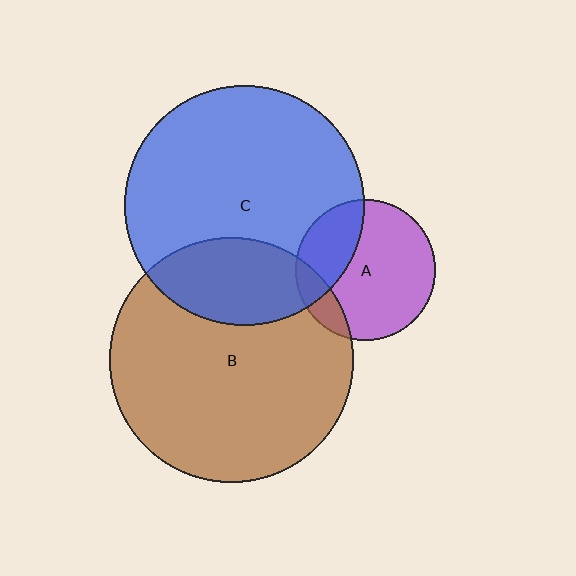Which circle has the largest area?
Circle B (brown).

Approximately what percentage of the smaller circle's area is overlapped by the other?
Approximately 25%.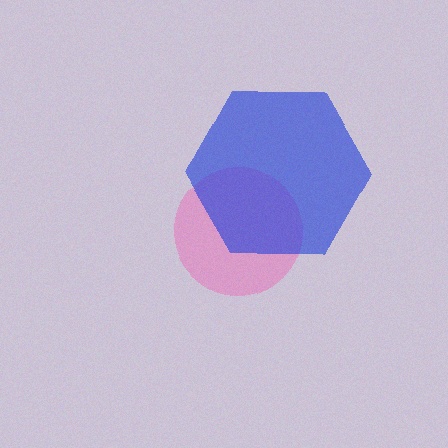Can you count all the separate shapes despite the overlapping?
Yes, there are 2 separate shapes.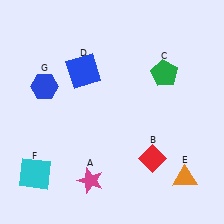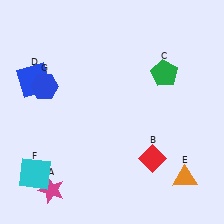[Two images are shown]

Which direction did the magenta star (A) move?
The magenta star (A) moved left.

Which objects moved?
The objects that moved are: the magenta star (A), the blue square (D).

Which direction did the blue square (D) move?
The blue square (D) moved left.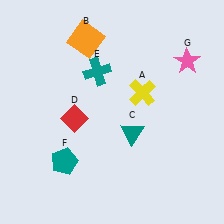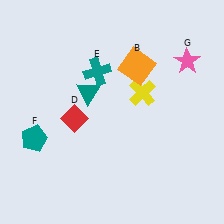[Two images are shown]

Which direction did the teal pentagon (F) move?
The teal pentagon (F) moved left.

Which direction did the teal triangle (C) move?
The teal triangle (C) moved left.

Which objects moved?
The objects that moved are: the orange square (B), the teal triangle (C), the teal pentagon (F).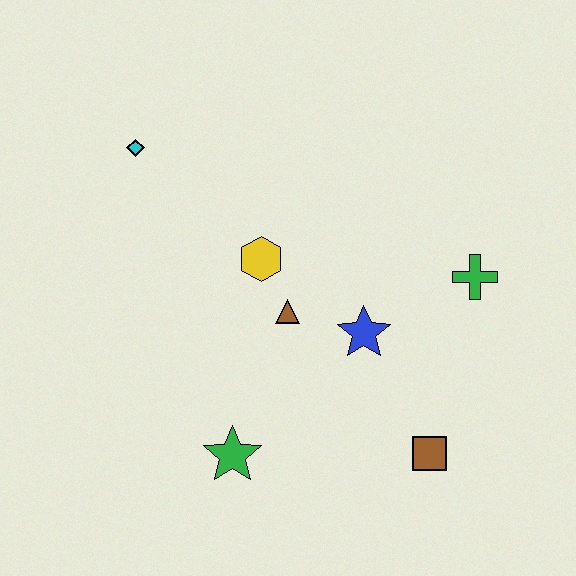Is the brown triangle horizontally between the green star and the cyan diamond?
No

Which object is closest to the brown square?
The blue star is closest to the brown square.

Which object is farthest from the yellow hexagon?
The brown square is farthest from the yellow hexagon.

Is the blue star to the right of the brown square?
No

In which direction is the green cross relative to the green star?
The green cross is to the right of the green star.